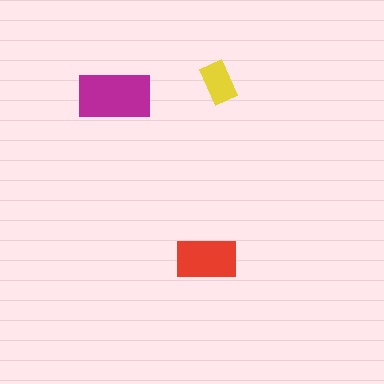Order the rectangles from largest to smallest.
the magenta one, the red one, the yellow one.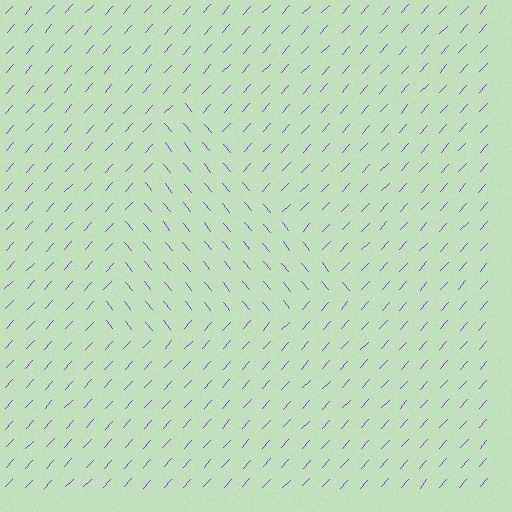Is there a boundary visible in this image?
Yes, there is a texture boundary formed by a change in line orientation.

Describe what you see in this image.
The image is filled with small purple line segments. A triangle region in the image has lines oriented differently from the surrounding lines, creating a visible texture boundary.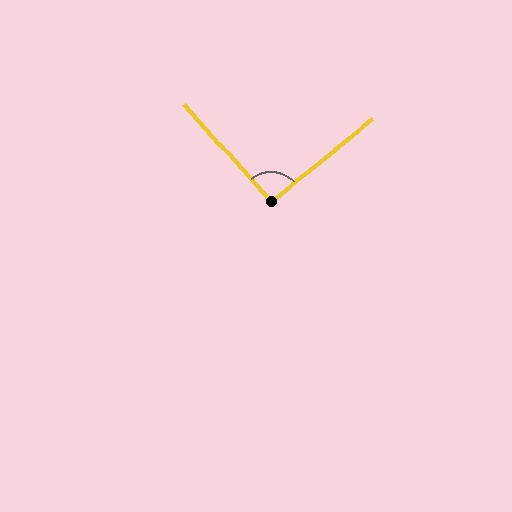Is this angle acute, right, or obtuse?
It is approximately a right angle.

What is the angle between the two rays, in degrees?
Approximately 93 degrees.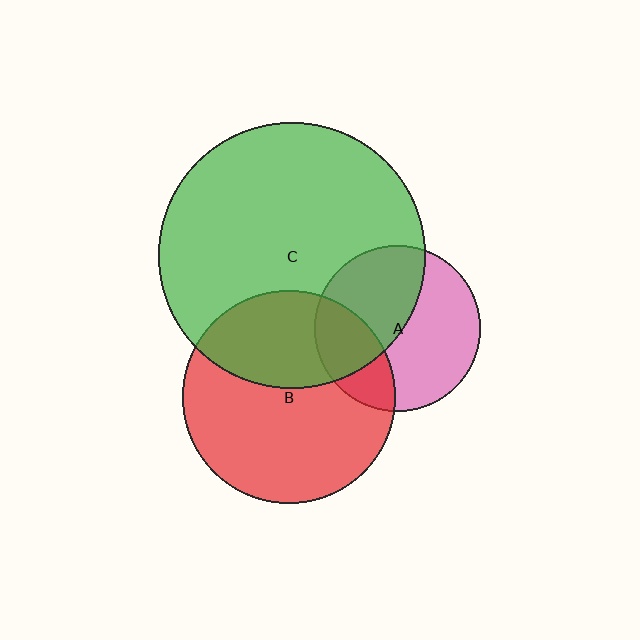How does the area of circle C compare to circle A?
Approximately 2.6 times.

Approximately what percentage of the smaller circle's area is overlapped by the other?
Approximately 25%.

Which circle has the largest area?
Circle C (green).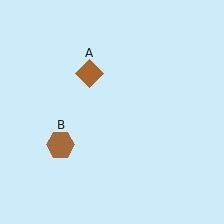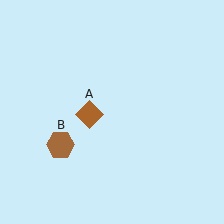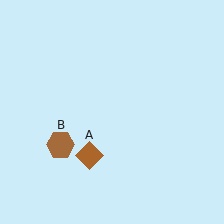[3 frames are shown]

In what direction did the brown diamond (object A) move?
The brown diamond (object A) moved down.